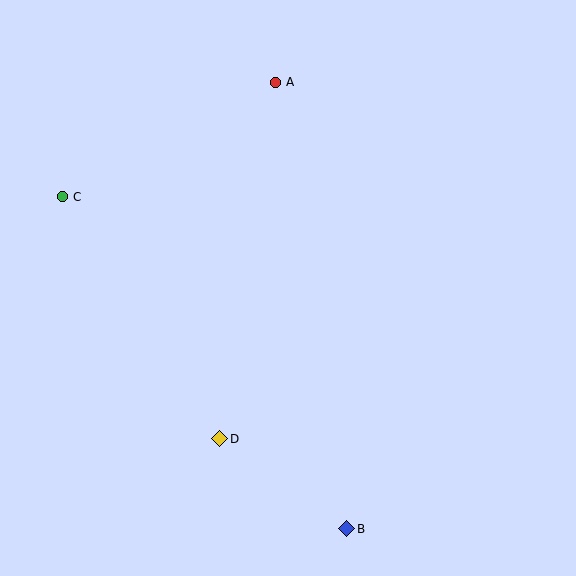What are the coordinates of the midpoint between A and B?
The midpoint between A and B is at (311, 306).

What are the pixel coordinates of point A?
Point A is at (276, 82).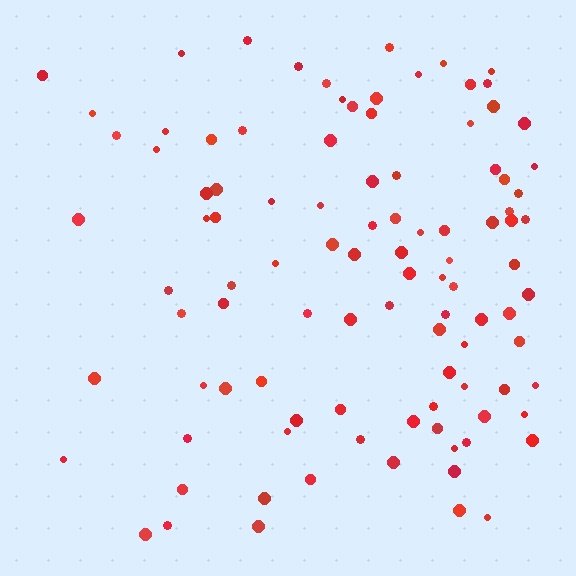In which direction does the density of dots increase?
From left to right, with the right side densest.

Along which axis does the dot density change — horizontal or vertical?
Horizontal.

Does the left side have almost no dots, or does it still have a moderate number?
Still a moderate number, just noticeably fewer than the right.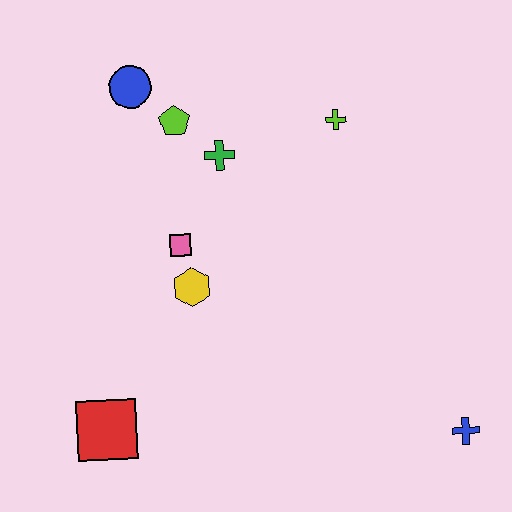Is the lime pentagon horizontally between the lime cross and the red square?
Yes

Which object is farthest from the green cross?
The blue cross is farthest from the green cross.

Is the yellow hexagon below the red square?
No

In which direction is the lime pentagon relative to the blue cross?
The lime pentagon is above the blue cross.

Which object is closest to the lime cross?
The green cross is closest to the lime cross.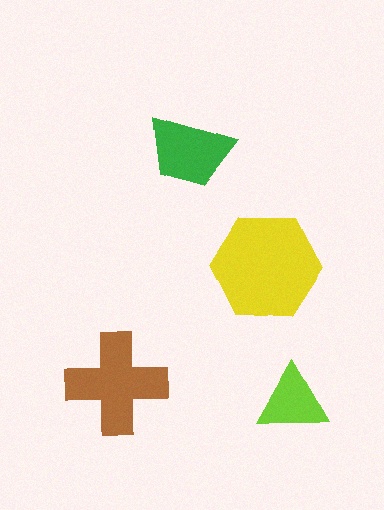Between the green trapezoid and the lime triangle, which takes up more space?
The green trapezoid.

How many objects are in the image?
There are 4 objects in the image.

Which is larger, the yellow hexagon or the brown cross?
The yellow hexagon.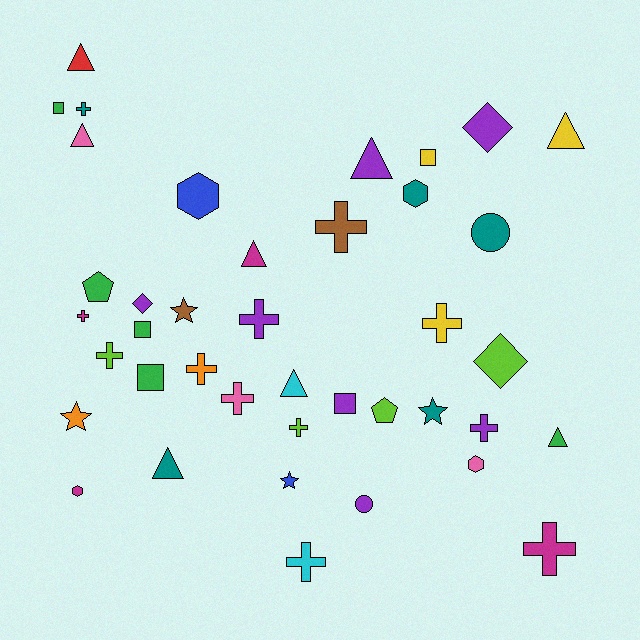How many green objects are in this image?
There are 5 green objects.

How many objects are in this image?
There are 40 objects.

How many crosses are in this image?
There are 12 crosses.